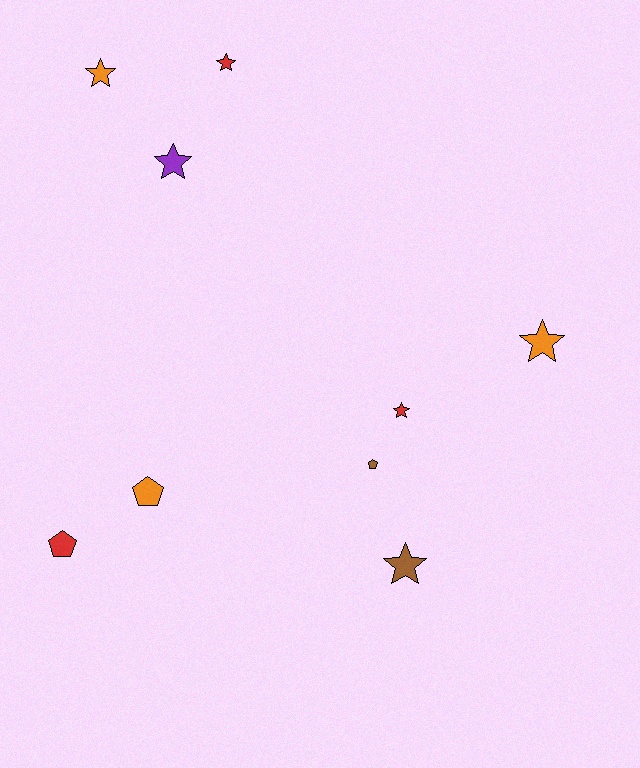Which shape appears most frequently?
Star, with 6 objects.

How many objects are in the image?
There are 9 objects.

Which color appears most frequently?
Red, with 3 objects.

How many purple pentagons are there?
There are no purple pentagons.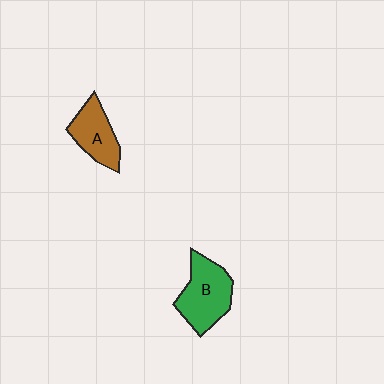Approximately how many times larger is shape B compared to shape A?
Approximately 1.3 times.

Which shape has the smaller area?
Shape A (brown).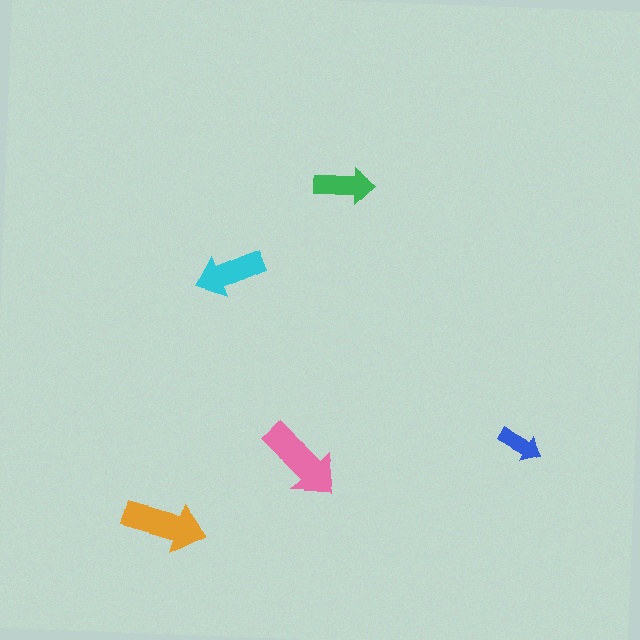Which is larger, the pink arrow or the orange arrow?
The pink one.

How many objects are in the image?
There are 5 objects in the image.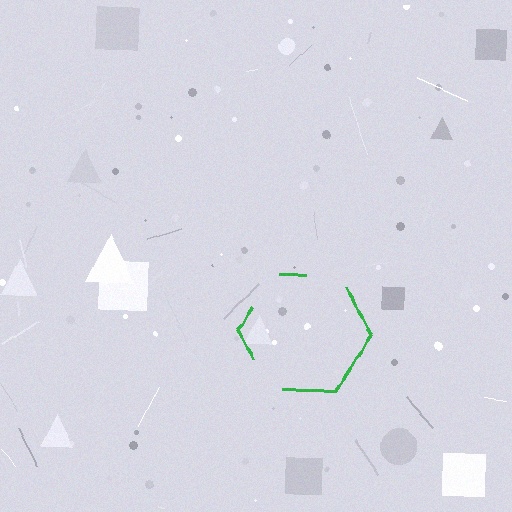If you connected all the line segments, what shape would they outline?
They would outline a hexagon.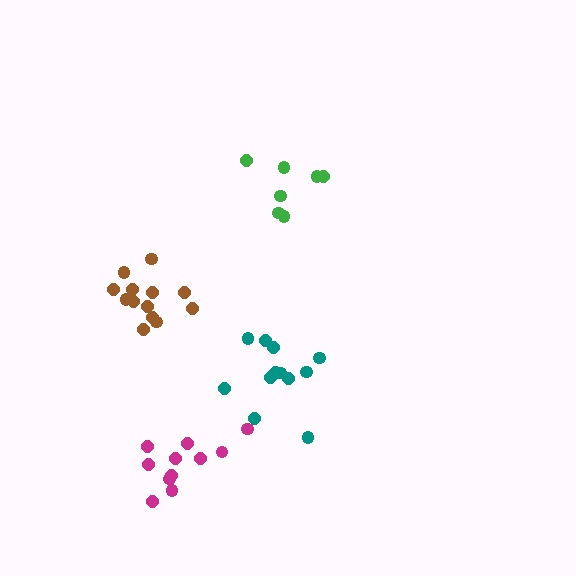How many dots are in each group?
Group 1: 7 dots, Group 2: 11 dots, Group 3: 13 dots, Group 4: 12 dots (43 total).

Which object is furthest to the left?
The brown cluster is leftmost.